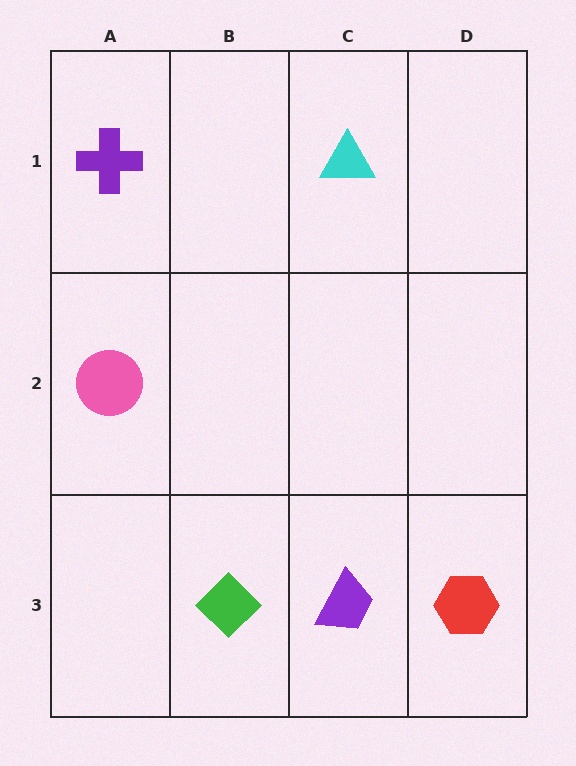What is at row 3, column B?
A green diamond.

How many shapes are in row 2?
1 shape.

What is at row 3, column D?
A red hexagon.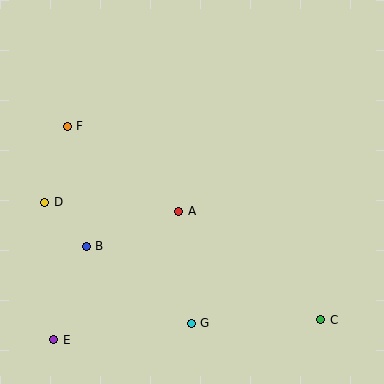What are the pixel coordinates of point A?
Point A is at (179, 211).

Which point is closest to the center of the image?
Point A at (179, 211) is closest to the center.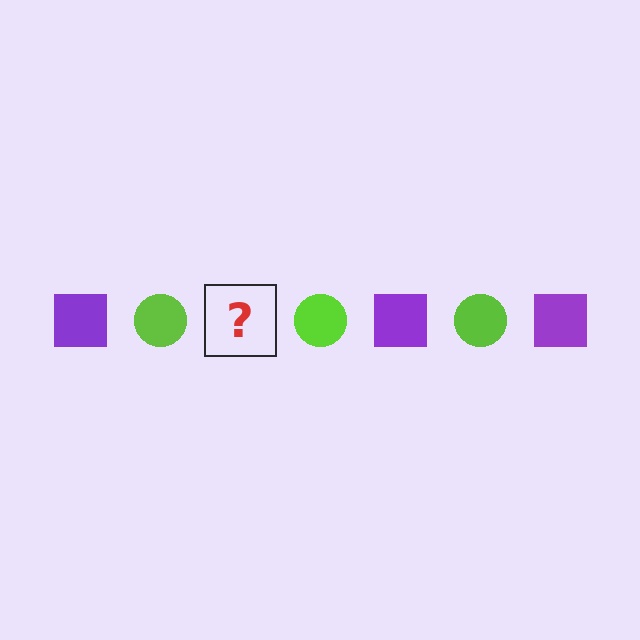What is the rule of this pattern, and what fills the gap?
The rule is that the pattern alternates between purple square and lime circle. The gap should be filled with a purple square.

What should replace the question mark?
The question mark should be replaced with a purple square.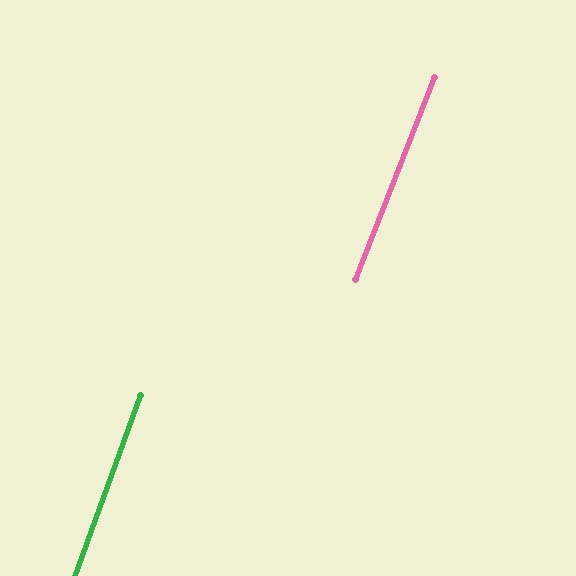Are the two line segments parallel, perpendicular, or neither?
Parallel — their directions differ by only 1.3°.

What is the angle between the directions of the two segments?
Approximately 1 degree.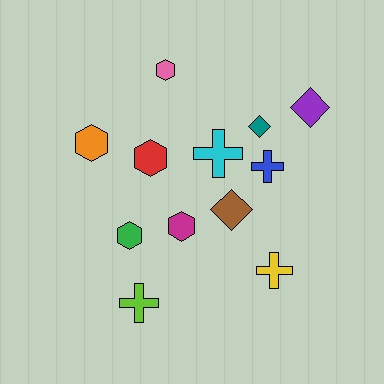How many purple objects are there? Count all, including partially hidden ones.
There is 1 purple object.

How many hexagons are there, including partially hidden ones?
There are 5 hexagons.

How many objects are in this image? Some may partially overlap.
There are 12 objects.